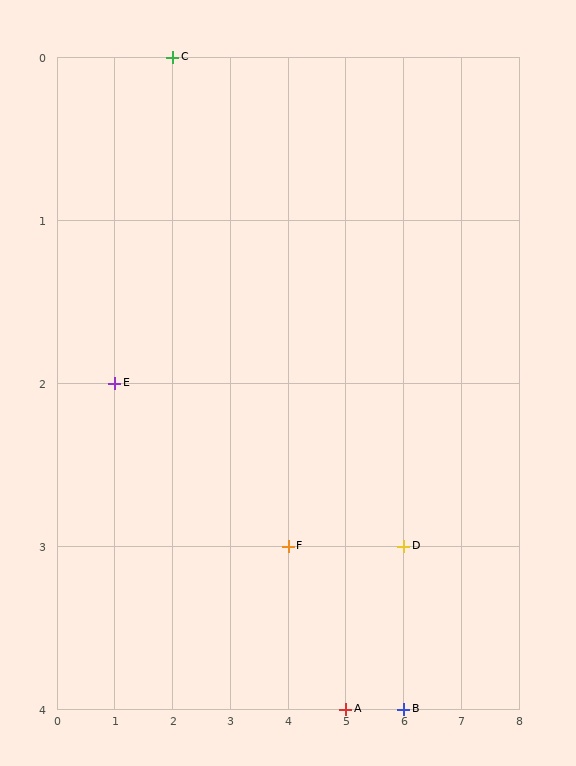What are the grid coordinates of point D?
Point D is at grid coordinates (6, 3).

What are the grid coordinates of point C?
Point C is at grid coordinates (2, 0).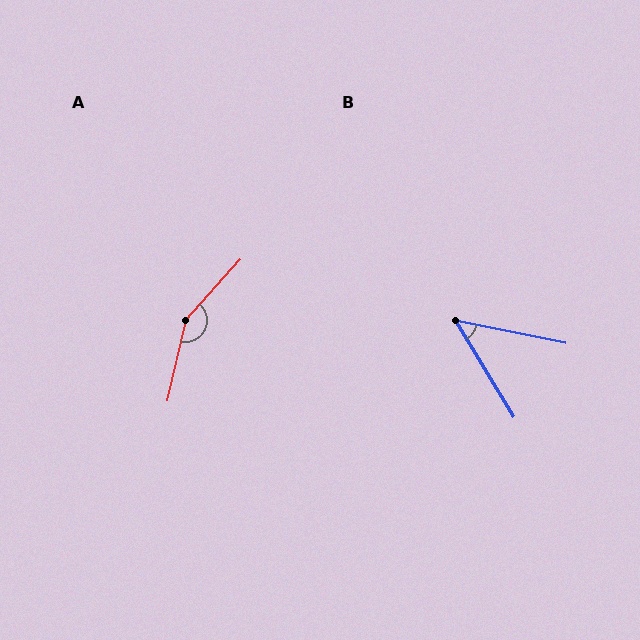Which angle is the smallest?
B, at approximately 48 degrees.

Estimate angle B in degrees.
Approximately 48 degrees.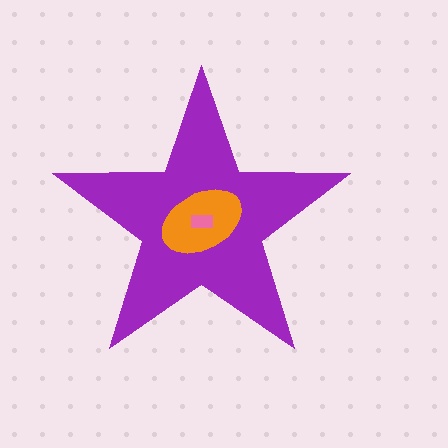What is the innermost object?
The pink rectangle.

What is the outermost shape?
The purple star.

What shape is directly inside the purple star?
The orange ellipse.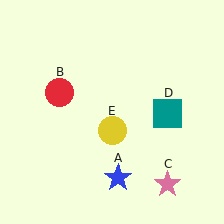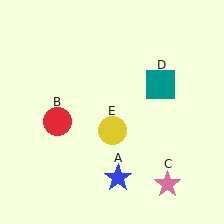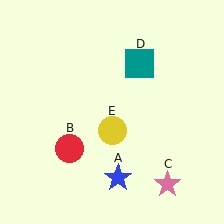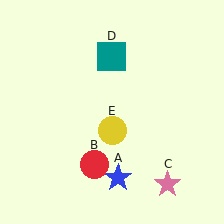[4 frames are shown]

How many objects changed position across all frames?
2 objects changed position: red circle (object B), teal square (object D).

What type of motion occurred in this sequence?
The red circle (object B), teal square (object D) rotated counterclockwise around the center of the scene.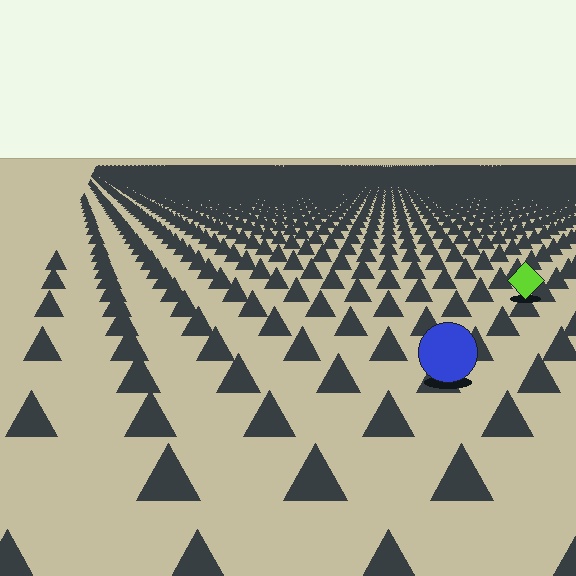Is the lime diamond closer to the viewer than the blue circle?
No. The blue circle is closer — you can tell from the texture gradient: the ground texture is coarser near it.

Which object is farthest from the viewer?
The lime diamond is farthest from the viewer. It appears smaller and the ground texture around it is denser.